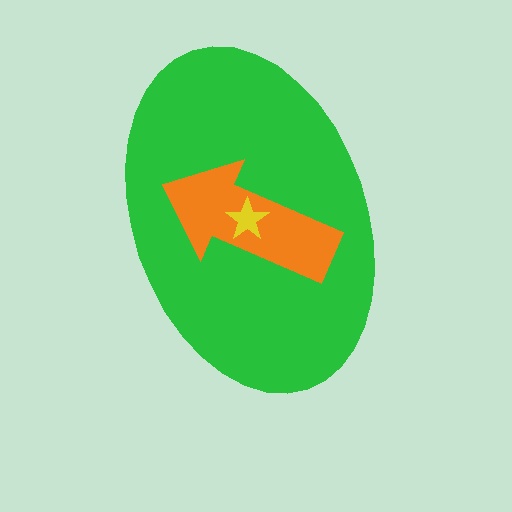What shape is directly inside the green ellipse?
The orange arrow.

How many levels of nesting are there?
3.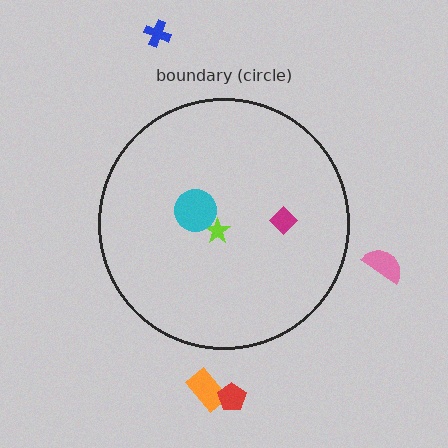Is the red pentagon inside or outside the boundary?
Outside.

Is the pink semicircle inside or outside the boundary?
Outside.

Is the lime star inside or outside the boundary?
Inside.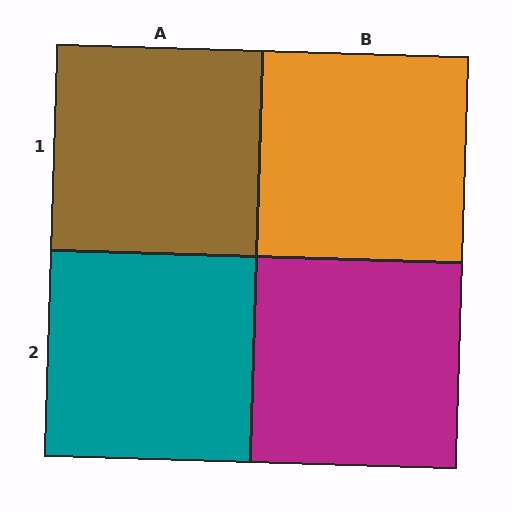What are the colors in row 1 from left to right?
Brown, orange.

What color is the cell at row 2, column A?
Teal.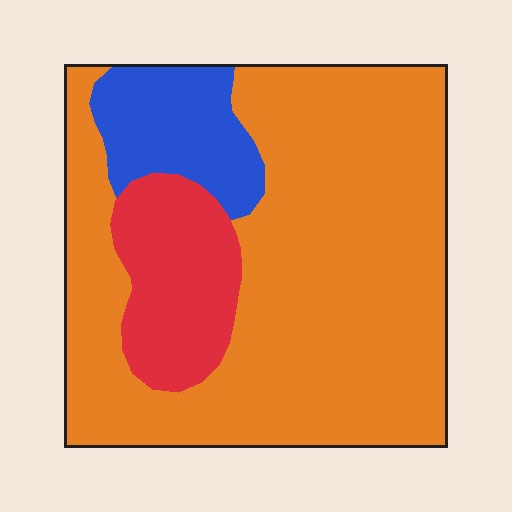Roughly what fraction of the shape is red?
Red takes up about one sixth (1/6) of the shape.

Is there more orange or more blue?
Orange.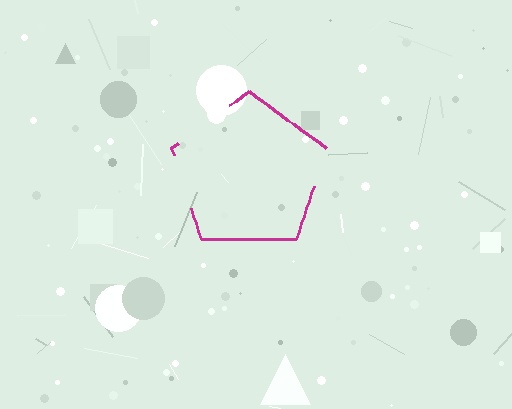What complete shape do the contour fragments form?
The contour fragments form a pentagon.